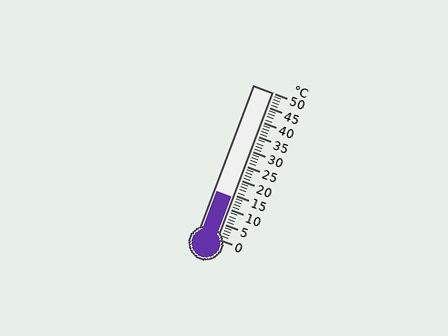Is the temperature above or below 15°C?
The temperature is below 15°C.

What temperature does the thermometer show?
The thermometer shows approximately 14°C.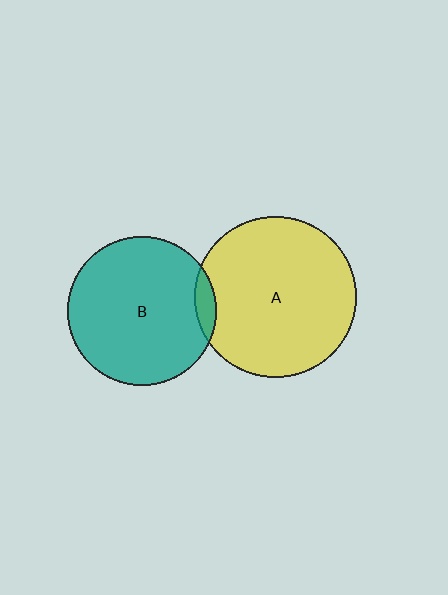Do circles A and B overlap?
Yes.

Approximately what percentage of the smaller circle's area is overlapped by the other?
Approximately 5%.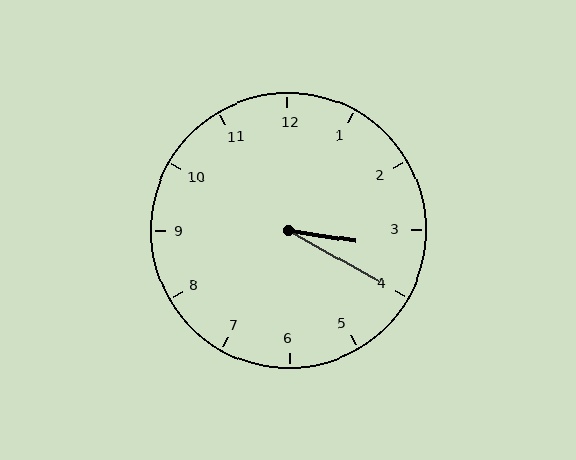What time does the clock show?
3:20.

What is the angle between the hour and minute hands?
Approximately 20 degrees.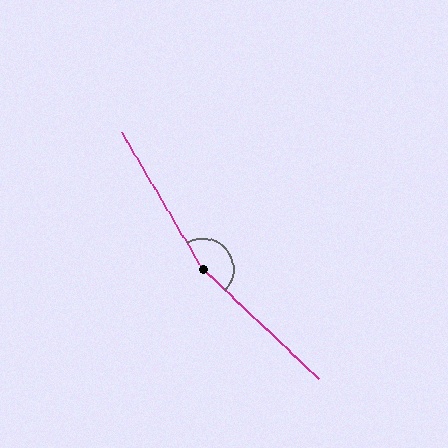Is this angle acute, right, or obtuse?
It is obtuse.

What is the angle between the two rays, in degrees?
Approximately 164 degrees.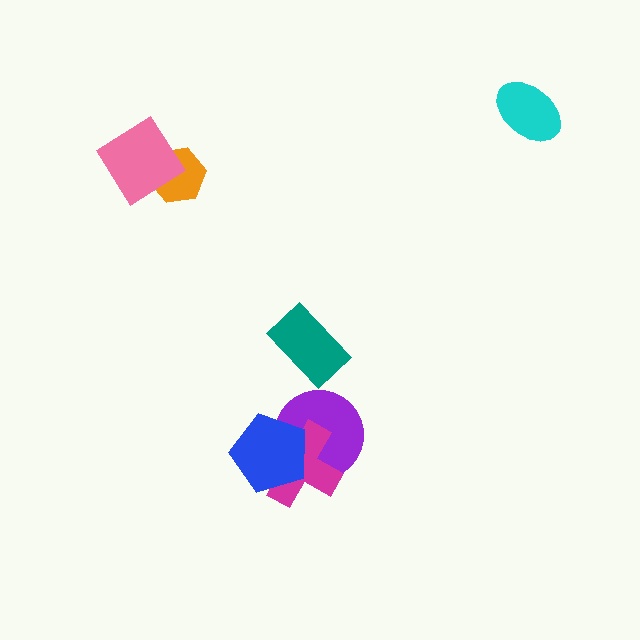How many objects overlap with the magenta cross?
2 objects overlap with the magenta cross.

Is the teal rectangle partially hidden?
No, no other shape covers it.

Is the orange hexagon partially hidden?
Yes, it is partially covered by another shape.